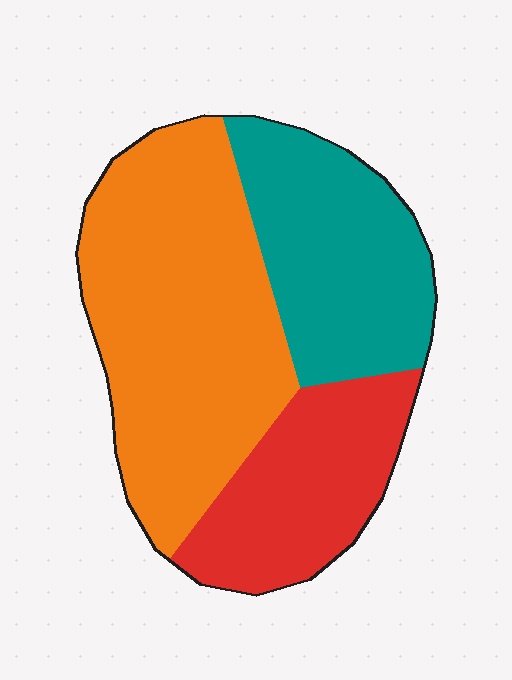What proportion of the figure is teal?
Teal covers roughly 30% of the figure.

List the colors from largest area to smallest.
From largest to smallest: orange, teal, red.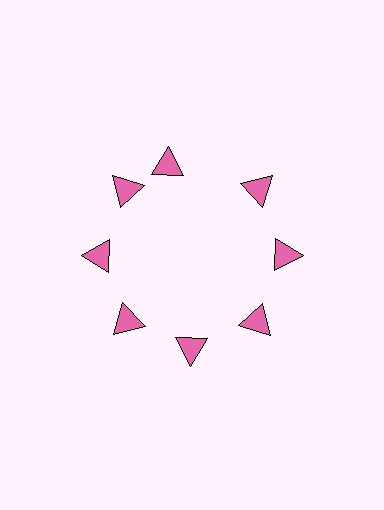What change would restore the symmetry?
The symmetry would be restored by rotating it back into even spacing with its neighbors so that all 8 triangles sit at equal angles and equal distance from the center.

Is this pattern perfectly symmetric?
No. The 8 pink triangles are arranged in a ring, but one element near the 12 o'clock position is rotated out of alignment along the ring, breaking the 8-fold rotational symmetry.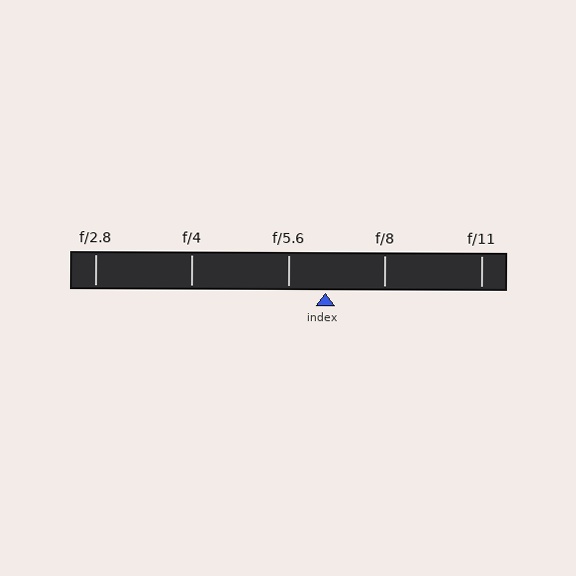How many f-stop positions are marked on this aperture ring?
There are 5 f-stop positions marked.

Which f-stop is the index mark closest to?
The index mark is closest to f/5.6.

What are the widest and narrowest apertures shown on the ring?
The widest aperture shown is f/2.8 and the narrowest is f/11.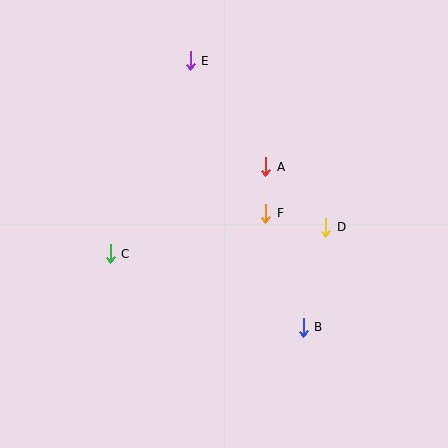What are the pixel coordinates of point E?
Point E is at (190, 61).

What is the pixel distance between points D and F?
The distance between D and F is 62 pixels.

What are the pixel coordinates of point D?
Point D is at (326, 227).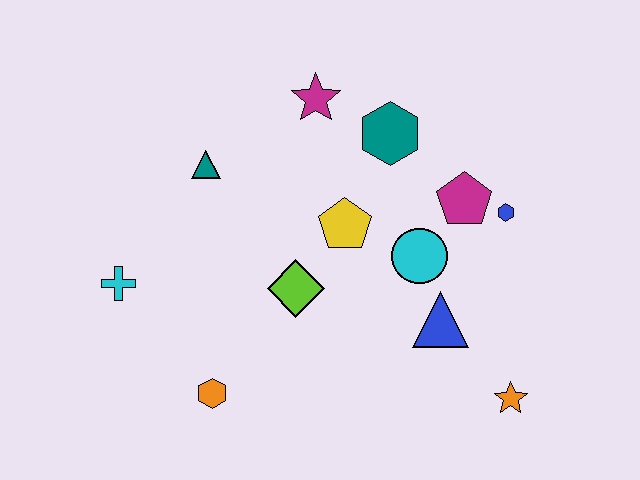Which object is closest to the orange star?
The blue triangle is closest to the orange star.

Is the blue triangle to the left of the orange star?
Yes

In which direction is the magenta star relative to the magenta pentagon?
The magenta star is to the left of the magenta pentagon.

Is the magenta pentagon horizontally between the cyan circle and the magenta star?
No